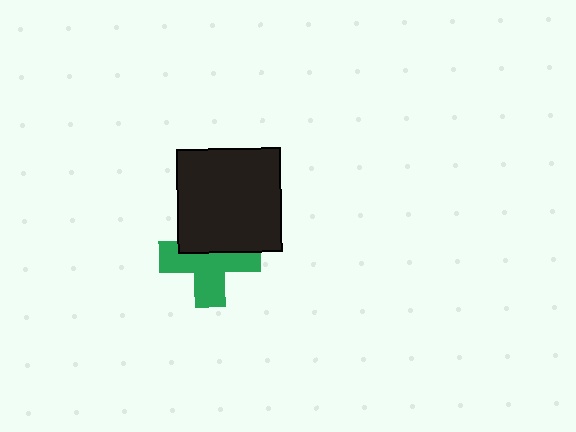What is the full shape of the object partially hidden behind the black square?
The partially hidden object is a green cross.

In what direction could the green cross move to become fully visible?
The green cross could move down. That would shift it out from behind the black square entirely.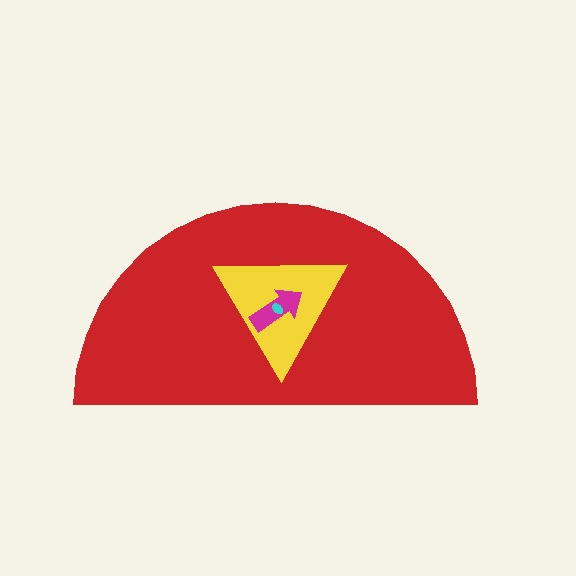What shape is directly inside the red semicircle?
The yellow triangle.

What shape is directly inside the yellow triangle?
The magenta arrow.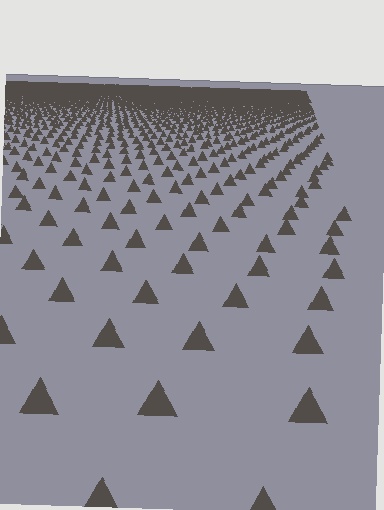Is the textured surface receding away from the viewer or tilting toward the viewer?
The surface is receding away from the viewer. Texture elements get smaller and denser toward the top.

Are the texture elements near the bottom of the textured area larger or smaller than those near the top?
Larger. Near the bottom, elements are closer to the viewer and appear at a bigger on-screen size.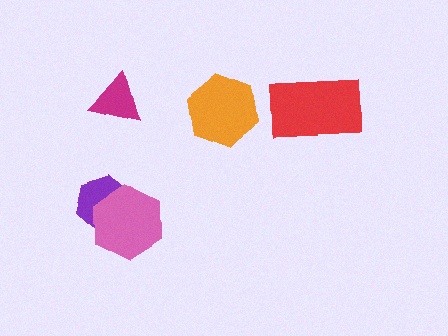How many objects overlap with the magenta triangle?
0 objects overlap with the magenta triangle.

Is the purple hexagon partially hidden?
Yes, it is partially covered by another shape.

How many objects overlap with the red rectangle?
0 objects overlap with the red rectangle.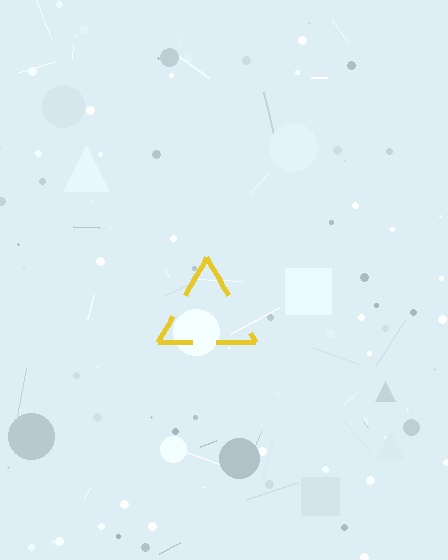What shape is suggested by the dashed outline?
The dashed outline suggests a triangle.